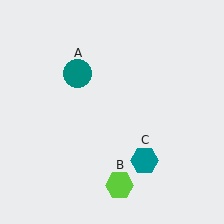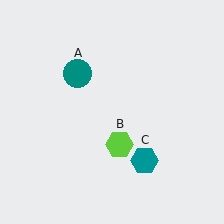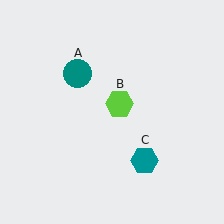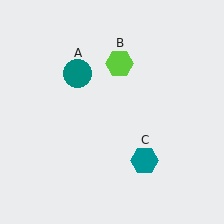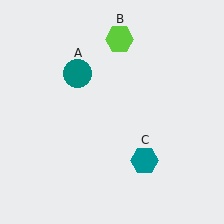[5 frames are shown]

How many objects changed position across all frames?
1 object changed position: lime hexagon (object B).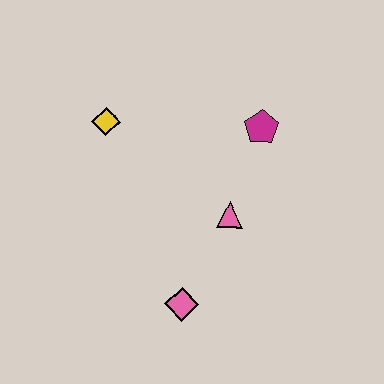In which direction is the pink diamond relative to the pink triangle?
The pink diamond is below the pink triangle.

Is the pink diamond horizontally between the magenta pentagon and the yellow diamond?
Yes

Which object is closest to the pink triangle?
The magenta pentagon is closest to the pink triangle.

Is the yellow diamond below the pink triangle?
No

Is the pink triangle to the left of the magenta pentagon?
Yes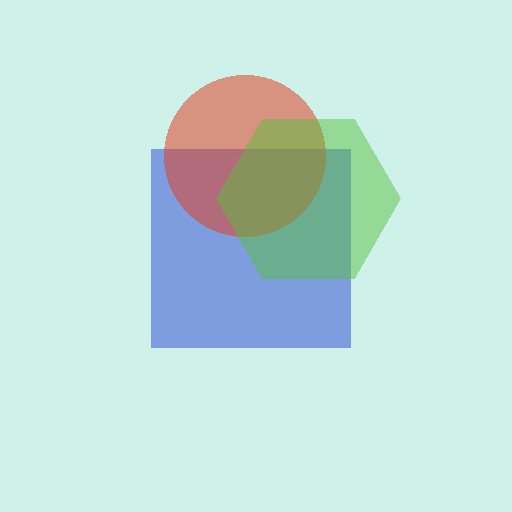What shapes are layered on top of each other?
The layered shapes are: a blue square, a red circle, a lime hexagon.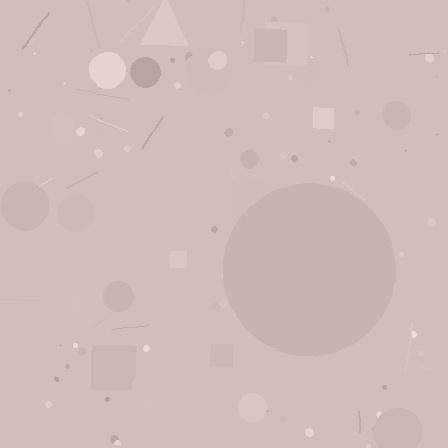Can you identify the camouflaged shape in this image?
The camouflaged shape is a circle.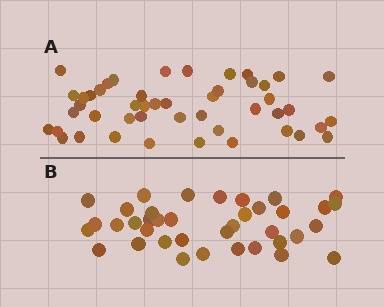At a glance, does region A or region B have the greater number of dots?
Region A (the top region) has more dots.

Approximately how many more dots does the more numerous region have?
Region A has roughly 8 or so more dots than region B.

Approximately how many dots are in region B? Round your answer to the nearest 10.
About 40 dots. (The exact count is 38, which rounds to 40.)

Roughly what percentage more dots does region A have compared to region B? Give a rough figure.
About 25% more.